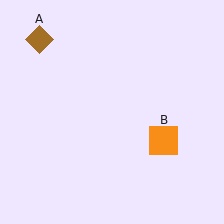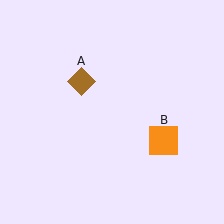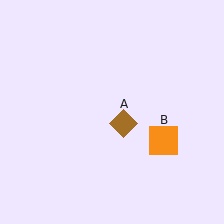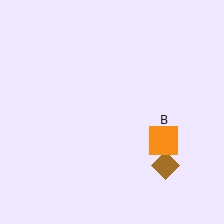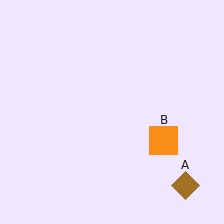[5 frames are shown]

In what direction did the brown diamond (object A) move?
The brown diamond (object A) moved down and to the right.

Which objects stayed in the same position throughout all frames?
Orange square (object B) remained stationary.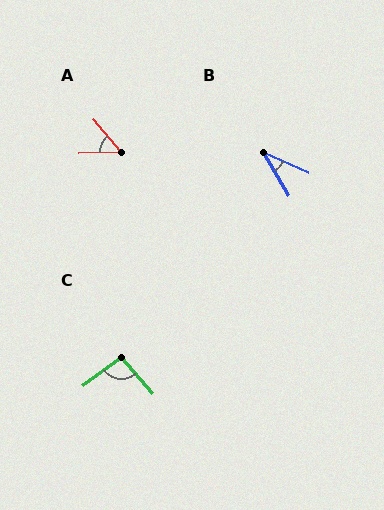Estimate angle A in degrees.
Approximately 52 degrees.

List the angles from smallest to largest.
B (35°), A (52°), C (95°).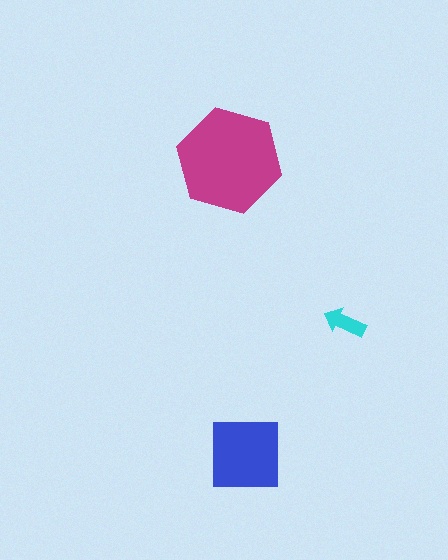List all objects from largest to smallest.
The magenta hexagon, the blue square, the cyan arrow.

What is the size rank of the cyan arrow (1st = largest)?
3rd.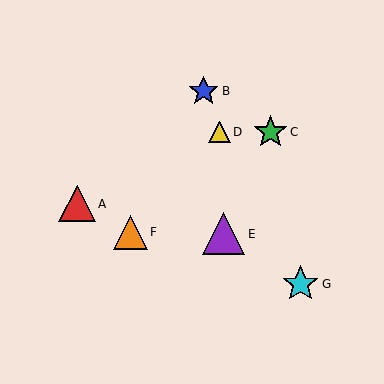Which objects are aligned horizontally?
Objects C, D are aligned horizontally.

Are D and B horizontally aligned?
No, D is at y≈132 and B is at y≈91.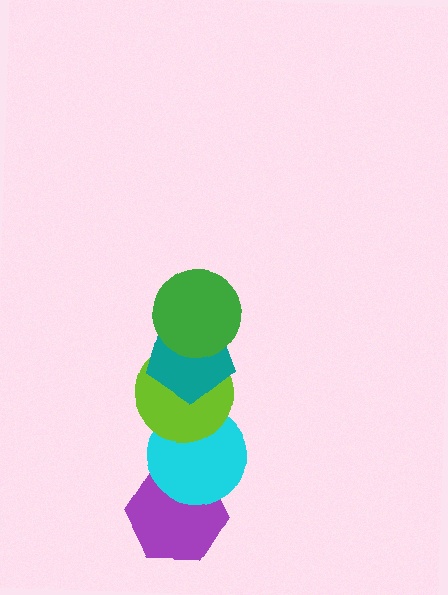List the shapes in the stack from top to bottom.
From top to bottom: the green circle, the teal pentagon, the lime circle, the cyan circle, the purple hexagon.